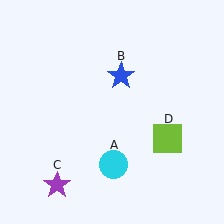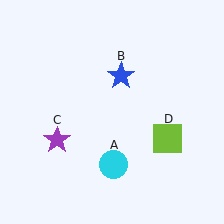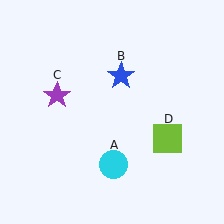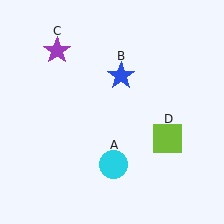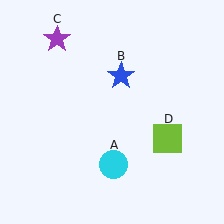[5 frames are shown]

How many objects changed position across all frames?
1 object changed position: purple star (object C).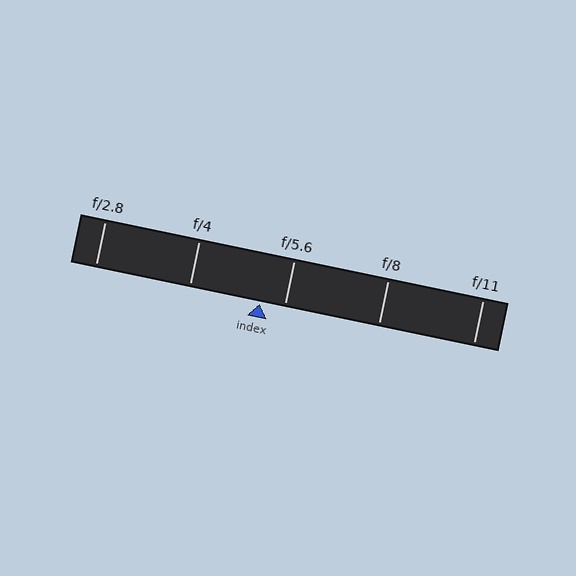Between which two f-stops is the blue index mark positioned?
The index mark is between f/4 and f/5.6.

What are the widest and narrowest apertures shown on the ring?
The widest aperture shown is f/2.8 and the narrowest is f/11.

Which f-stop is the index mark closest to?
The index mark is closest to f/5.6.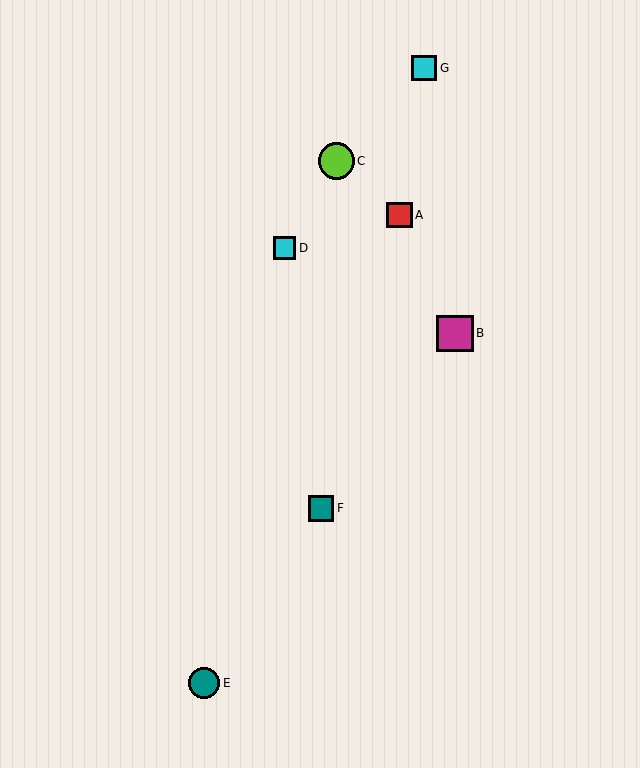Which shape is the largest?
The magenta square (labeled B) is the largest.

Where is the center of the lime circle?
The center of the lime circle is at (336, 161).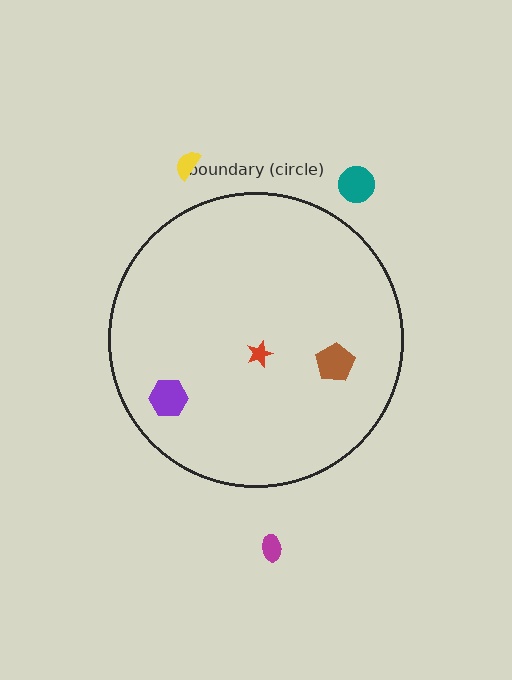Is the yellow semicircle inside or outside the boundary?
Outside.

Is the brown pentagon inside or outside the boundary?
Inside.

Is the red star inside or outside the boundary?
Inside.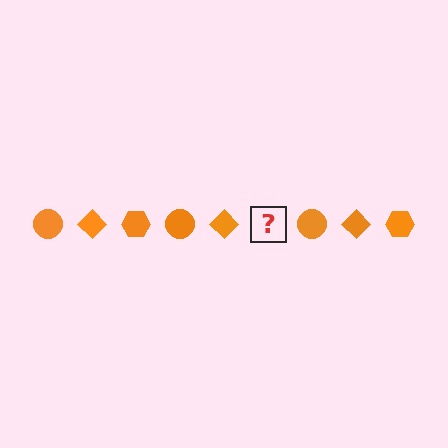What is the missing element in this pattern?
The missing element is an orange hexagon.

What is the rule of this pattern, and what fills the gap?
The rule is that the pattern cycles through circle, diamond, hexagon shapes in orange. The gap should be filled with an orange hexagon.